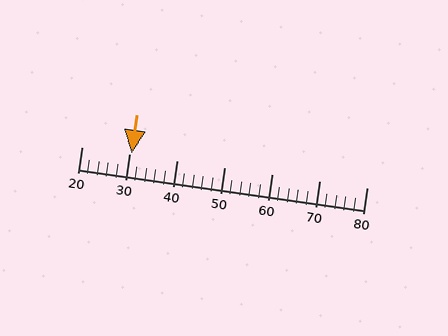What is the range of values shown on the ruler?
The ruler shows values from 20 to 80.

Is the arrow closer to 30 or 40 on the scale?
The arrow is closer to 30.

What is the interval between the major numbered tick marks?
The major tick marks are spaced 10 units apart.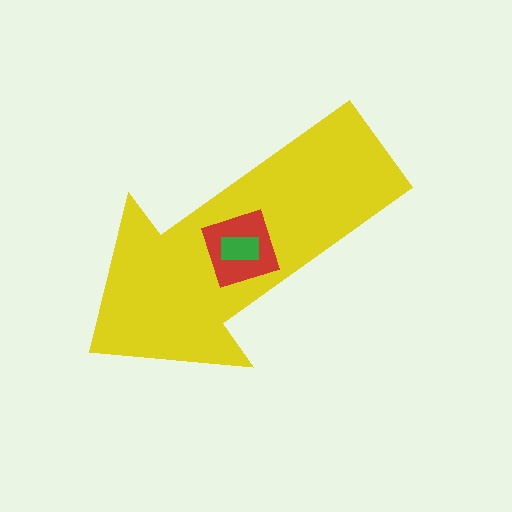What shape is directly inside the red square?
The green rectangle.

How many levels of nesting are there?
3.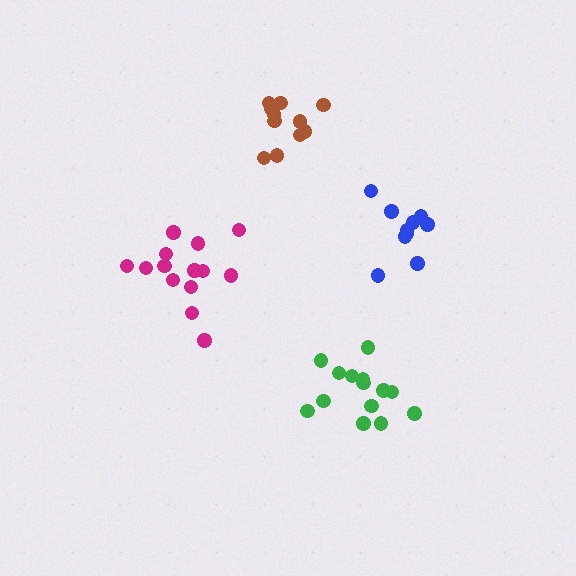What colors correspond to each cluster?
The clusters are colored: blue, magenta, brown, green.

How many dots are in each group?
Group 1: 11 dots, Group 2: 14 dots, Group 3: 11 dots, Group 4: 14 dots (50 total).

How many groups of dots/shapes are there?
There are 4 groups.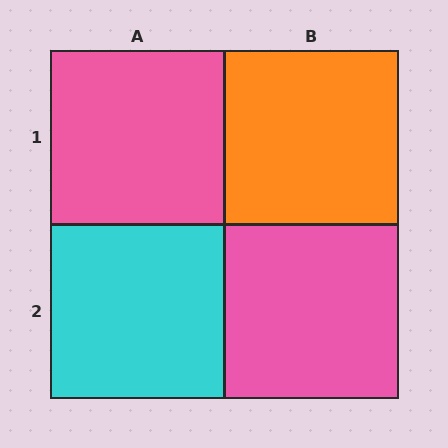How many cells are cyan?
1 cell is cyan.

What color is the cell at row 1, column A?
Pink.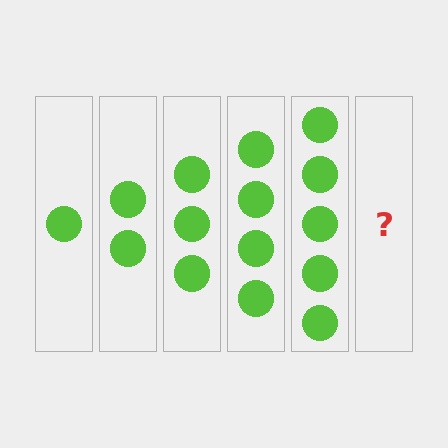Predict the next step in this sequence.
The next step is 6 circles.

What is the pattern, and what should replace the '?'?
The pattern is that each step adds one more circle. The '?' should be 6 circles.